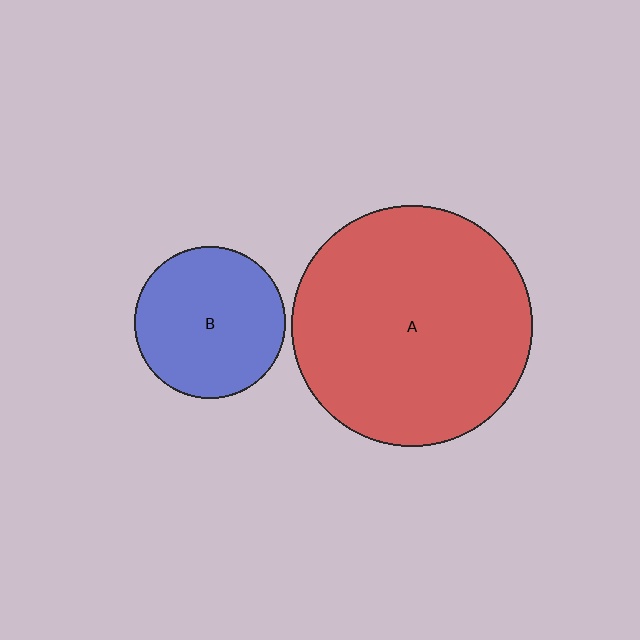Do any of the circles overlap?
No, none of the circles overlap.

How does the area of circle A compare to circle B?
Approximately 2.5 times.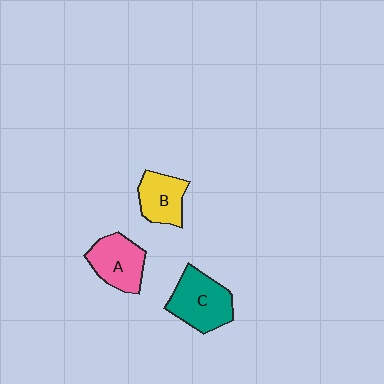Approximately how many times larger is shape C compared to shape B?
Approximately 1.4 times.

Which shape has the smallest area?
Shape B (yellow).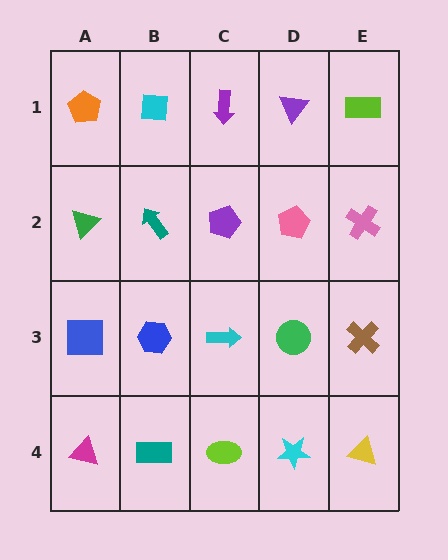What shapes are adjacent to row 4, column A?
A blue square (row 3, column A), a teal rectangle (row 4, column B).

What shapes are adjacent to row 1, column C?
A purple pentagon (row 2, column C), a cyan square (row 1, column B), a purple triangle (row 1, column D).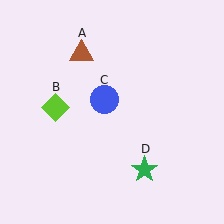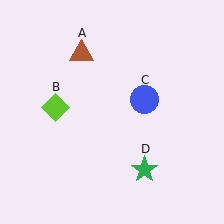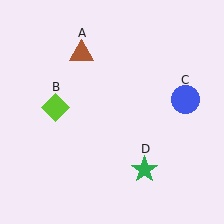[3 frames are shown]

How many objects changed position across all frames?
1 object changed position: blue circle (object C).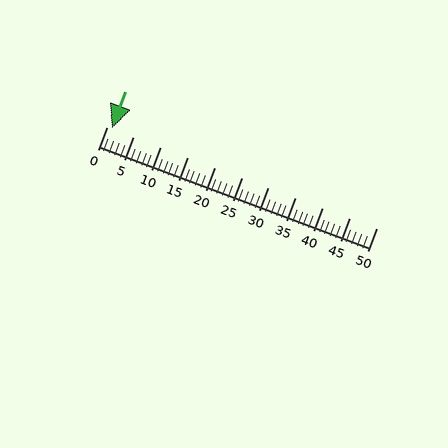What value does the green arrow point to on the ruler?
The green arrow points to approximately 1.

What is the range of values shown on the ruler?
The ruler shows values from 0 to 50.